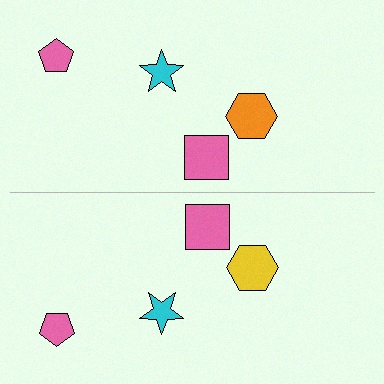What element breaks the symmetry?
The yellow hexagon on the bottom side breaks the symmetry — its mirror counterpart is orange.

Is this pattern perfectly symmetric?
No, the pattern is not perfectly symmetric. The yellow hexagon on the bottom side breaks the symmetry — its mirror counterpart is orange.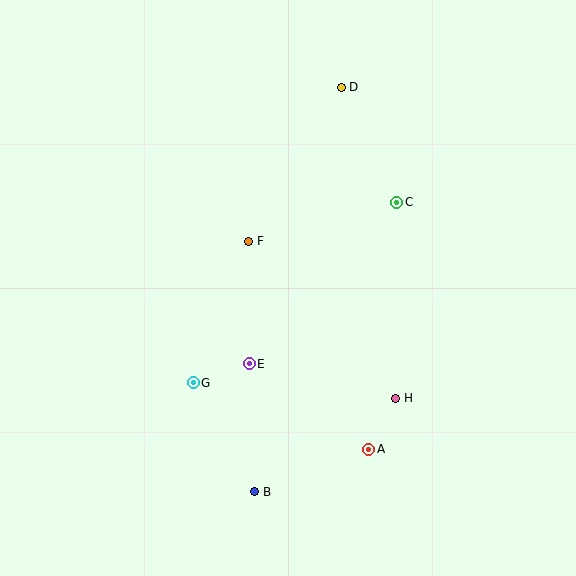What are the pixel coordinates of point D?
Point D is at (341, 87).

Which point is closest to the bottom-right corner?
Point A is closest to the bottom-right corner.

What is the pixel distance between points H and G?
The distance between H and G is 203 pixels.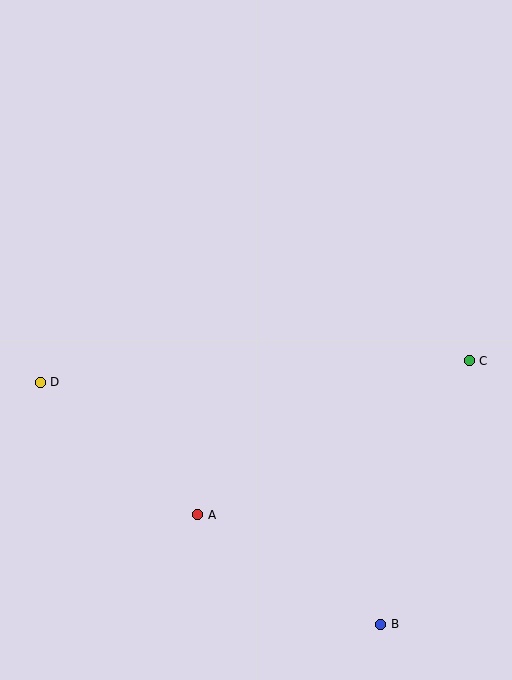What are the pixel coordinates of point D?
Point D is at (40, 382).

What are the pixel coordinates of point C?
Point C is at (469, 361).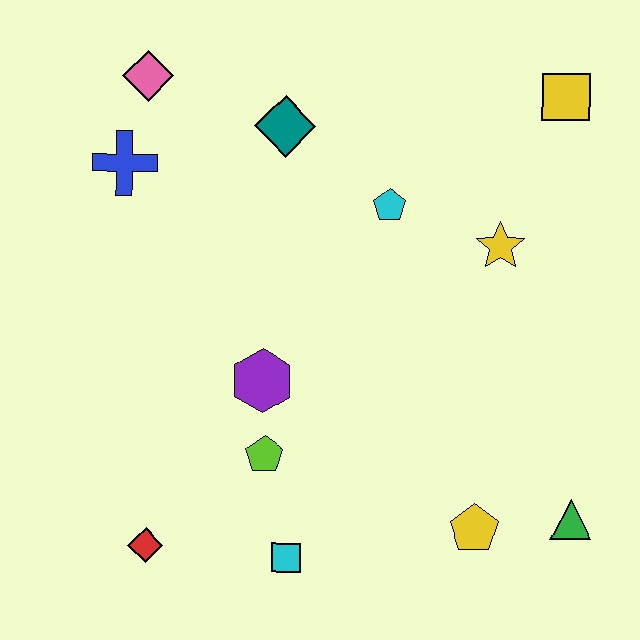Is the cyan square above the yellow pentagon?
No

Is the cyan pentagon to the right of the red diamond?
Yes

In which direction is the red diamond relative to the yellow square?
The red diamond is below the yellow square.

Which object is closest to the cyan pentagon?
The yellow star is closest to the cyan pentagon.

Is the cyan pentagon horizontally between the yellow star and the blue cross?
Yes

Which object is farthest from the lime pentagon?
The yellow square is farthest from the lime pentagon.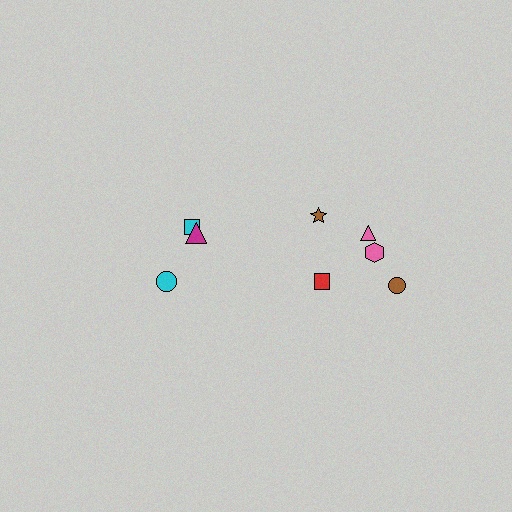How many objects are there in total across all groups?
There are 8 objects.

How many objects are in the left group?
There are 3 objects.